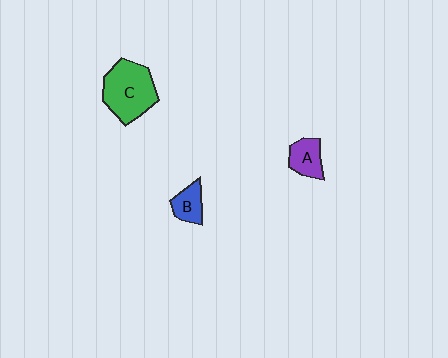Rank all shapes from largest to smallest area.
From largest to smallest: C (green), A (purple), B (blue).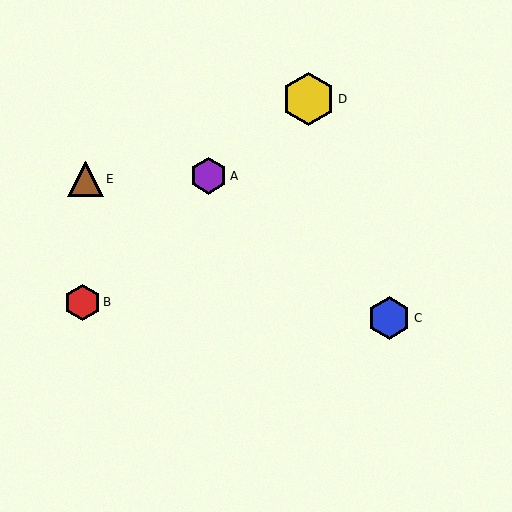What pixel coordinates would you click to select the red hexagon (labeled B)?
Click at (83, 302) to select the red hexagon B.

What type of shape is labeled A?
Shape A is a purple hexagon.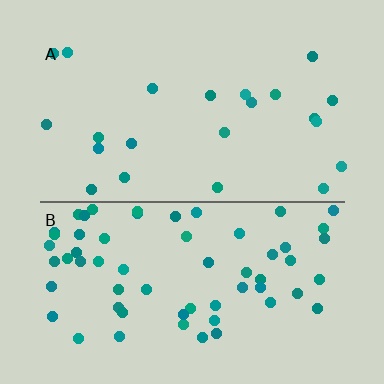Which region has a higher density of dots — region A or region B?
B (the bottom).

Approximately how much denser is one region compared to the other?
Approximately 2.8× — region B over region A.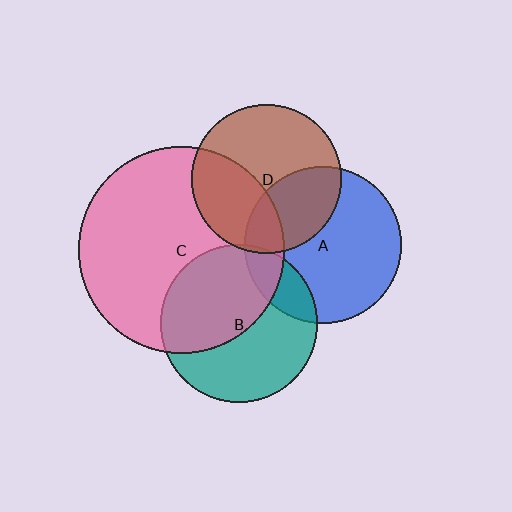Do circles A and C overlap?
Yes.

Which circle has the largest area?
Circle C (pink).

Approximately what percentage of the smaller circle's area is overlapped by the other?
Approximately 15%.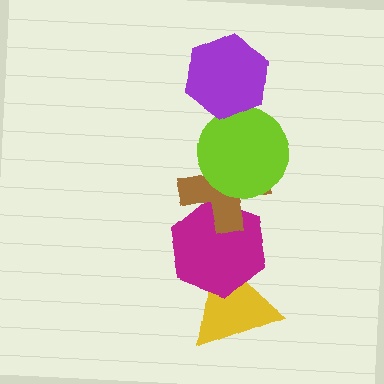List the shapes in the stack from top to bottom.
From top to bottom: the purple hexagon, the lime circle, the brown cross, the magenta hexagon, the yellow triangle.